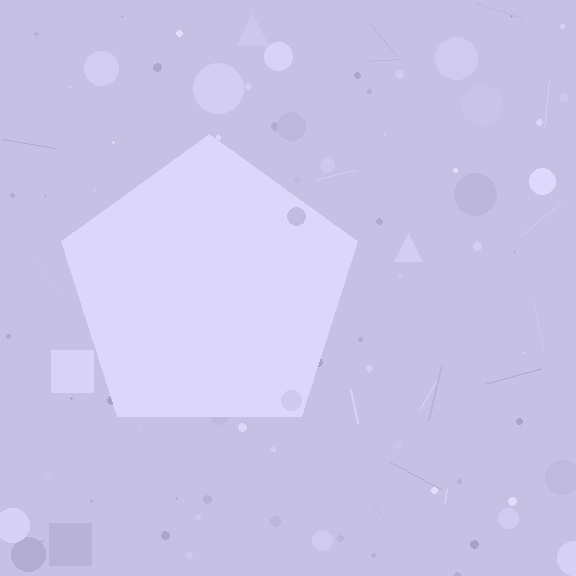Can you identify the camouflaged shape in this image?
The camouflaged shape is a pentagon.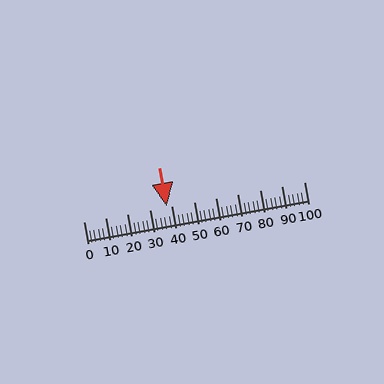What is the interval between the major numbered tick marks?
The major tick marks are spaced 10 units apart.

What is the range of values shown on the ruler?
The ruler shows values from 0 to 100.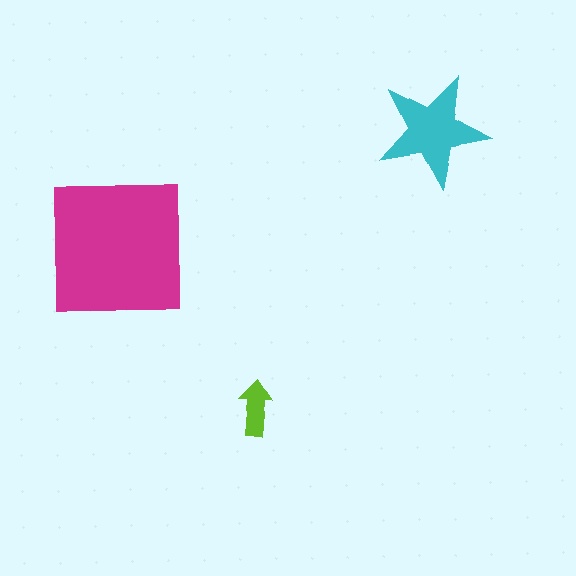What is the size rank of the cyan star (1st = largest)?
2nd.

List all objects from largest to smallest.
The magenta square, the cyan star, the lime arrow.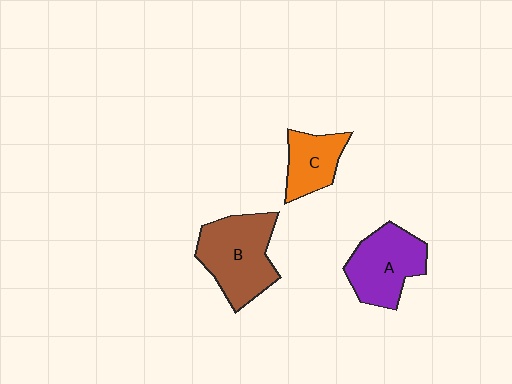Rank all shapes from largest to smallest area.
From largest to smallest: B (brown), A (purple), C (orange).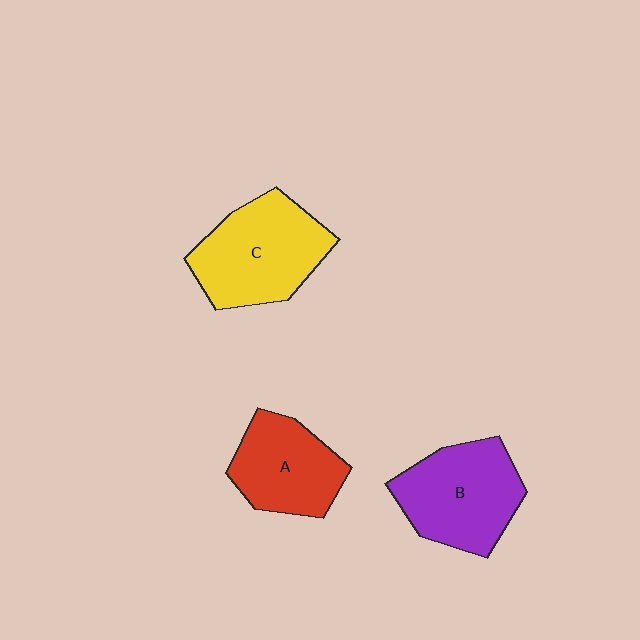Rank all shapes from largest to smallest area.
From largest to smallest: C (yellow), B (purple), A (red).